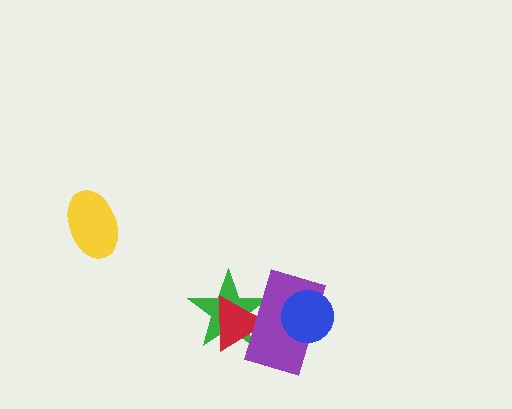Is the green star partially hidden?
Yes, it is partially covered by another shape.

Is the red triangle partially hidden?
Yes, it is partially covered by another shape.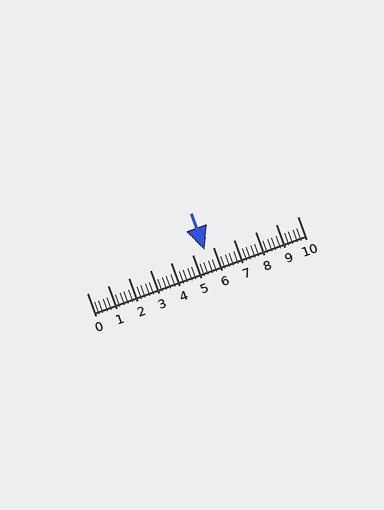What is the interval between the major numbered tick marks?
The major tick marks are spaced 1 units apart.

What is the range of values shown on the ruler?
The ruler shows values from 0 to 10.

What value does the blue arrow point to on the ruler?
The blue arrow points to approximately 5.6.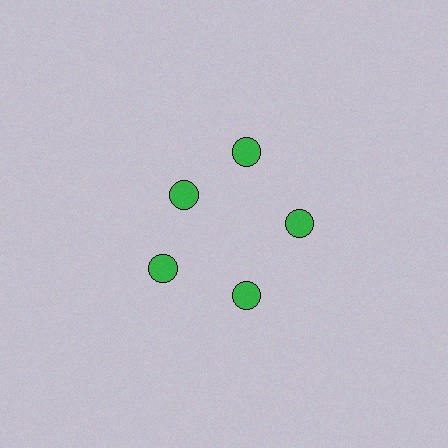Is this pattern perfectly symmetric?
No. The 5 green circles are arranged in a ring, but one element near the 10 o'clock position is pulled inward toward the center, breaking the 5-fold rotational symmetry.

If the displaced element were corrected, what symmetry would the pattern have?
It would have 5-fold rotational symmetry — the pattern would map onto itself every 72 degrees.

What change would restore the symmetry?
The symmetry would be restored by moving it outward, back onto the ring so that all 5 circles sit at equal angles and equal distance from the center.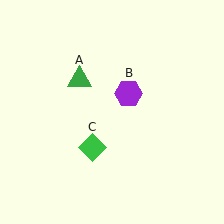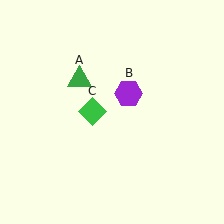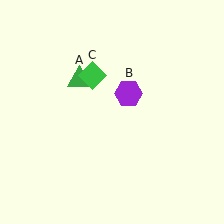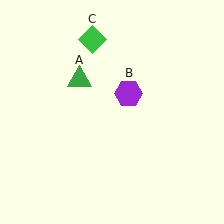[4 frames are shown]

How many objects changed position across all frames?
1 object changed position: green diamond (object C).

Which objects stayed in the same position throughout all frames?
Green triangle (object A) and purple hexagon (object B) remained stationary.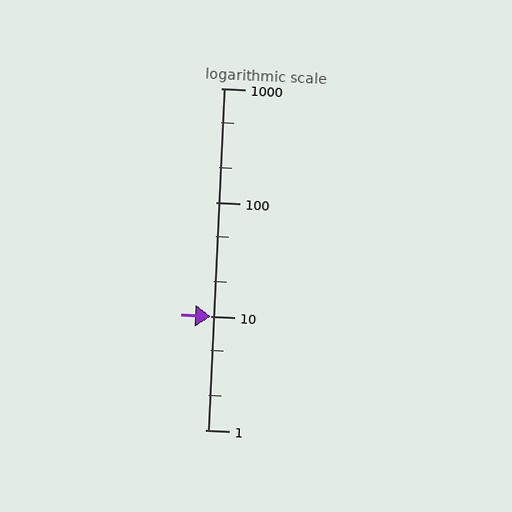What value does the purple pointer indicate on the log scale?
The pointer indicates approximately 9.9.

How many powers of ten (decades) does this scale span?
The scale spans 3 decades, from 1 to 1000.